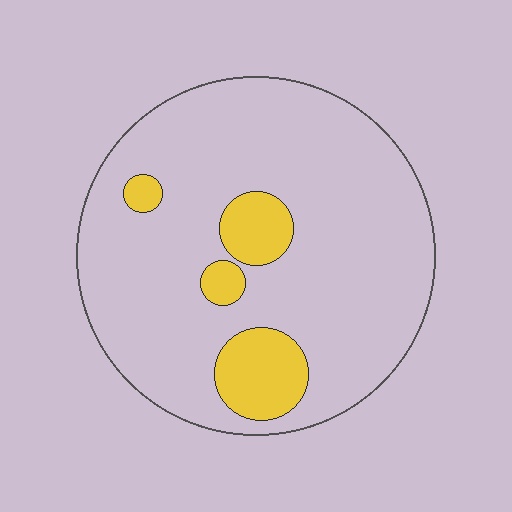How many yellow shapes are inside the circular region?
4.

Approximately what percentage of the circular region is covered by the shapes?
Approximately 15%.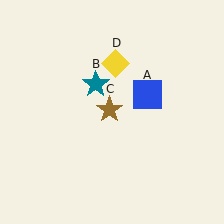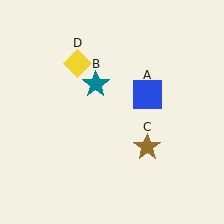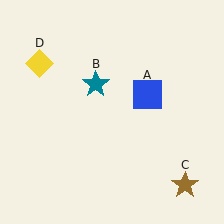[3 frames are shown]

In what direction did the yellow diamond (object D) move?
The yellow diamond (object D) moved left.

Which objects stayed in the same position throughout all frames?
Blue square (object A) and teal star (object B) remained stationary.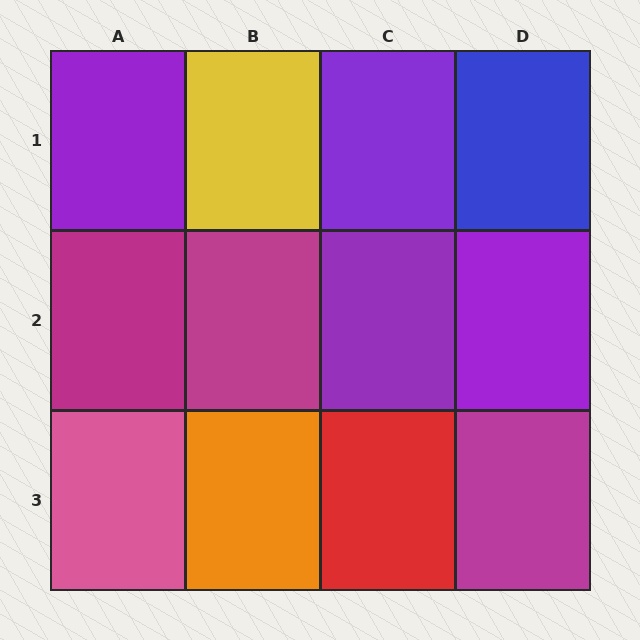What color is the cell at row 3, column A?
Pink.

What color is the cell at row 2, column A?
Magenta.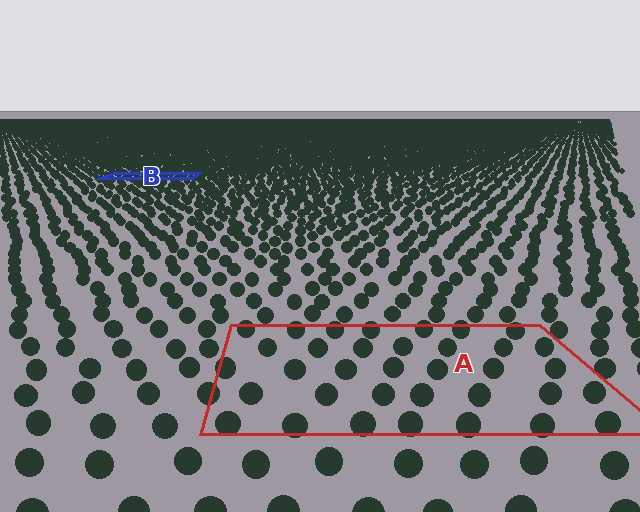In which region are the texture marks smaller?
The texture marks are smaller in region B, because it is farther away.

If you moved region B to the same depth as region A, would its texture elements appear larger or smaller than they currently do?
They would appear larger. At a closer depth, the same texture elements are projected at a bigger on-screen size.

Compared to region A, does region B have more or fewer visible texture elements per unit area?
Region B has more texture elements per unit area — they are packed more densely because it is farther away.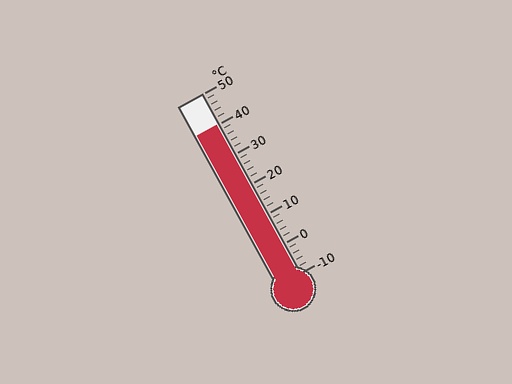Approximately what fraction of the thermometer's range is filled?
The thermometer is filled to approximately 85% of its range.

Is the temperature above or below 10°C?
The temperature is above 10°C.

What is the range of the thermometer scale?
The thermometer scale ranges from -10°C to 50°C.